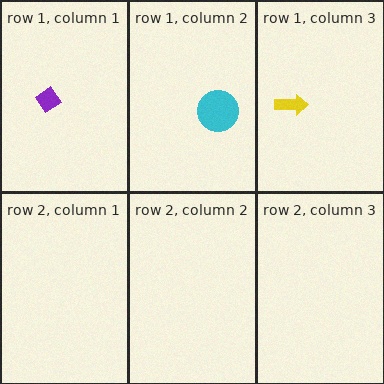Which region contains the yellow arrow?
The row 1, column 3 region.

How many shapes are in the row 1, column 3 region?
1.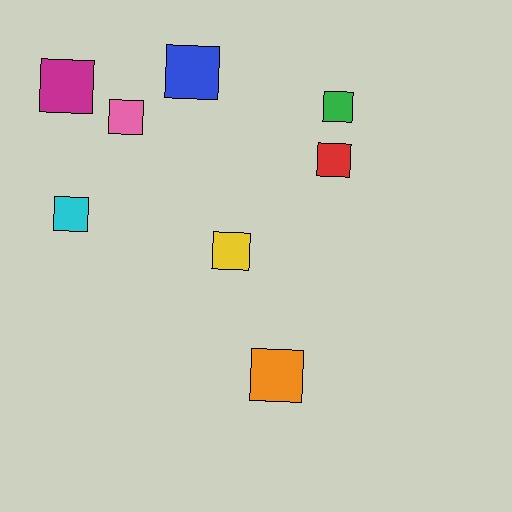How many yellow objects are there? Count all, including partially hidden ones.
There is 1 yellow object.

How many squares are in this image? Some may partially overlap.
There are 8 squares.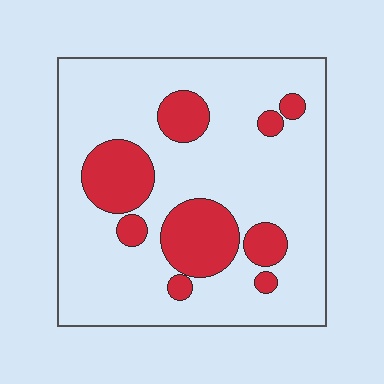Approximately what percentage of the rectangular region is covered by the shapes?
Approximately 20%.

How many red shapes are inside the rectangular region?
9.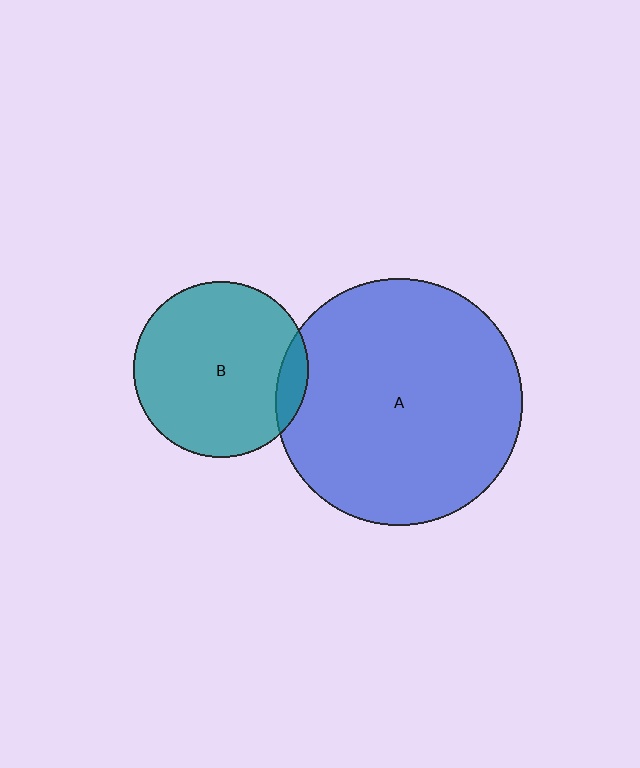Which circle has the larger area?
Circle A (blue).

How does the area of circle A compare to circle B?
Approximately 2.0 times.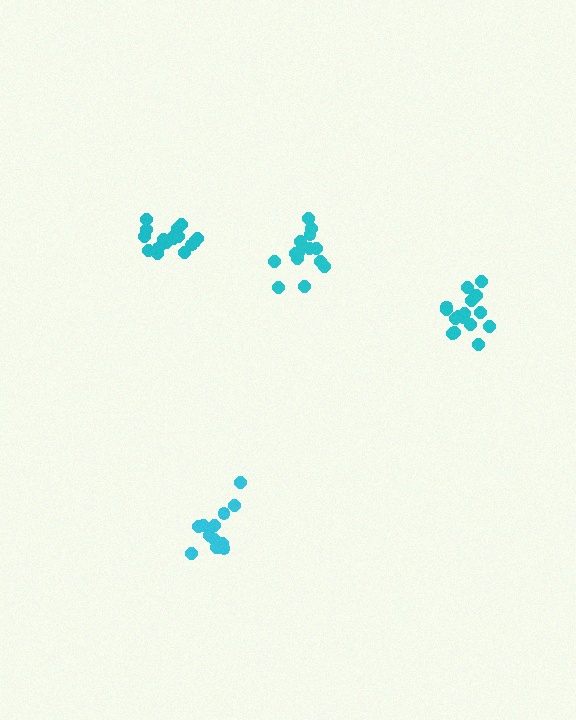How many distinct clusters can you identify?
There are 4 distinct clusters.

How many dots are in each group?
Group 1: 16 dots, Group 2: 14 dots, Group 3: 13 dots, Group 4: 17 dots (60 total).